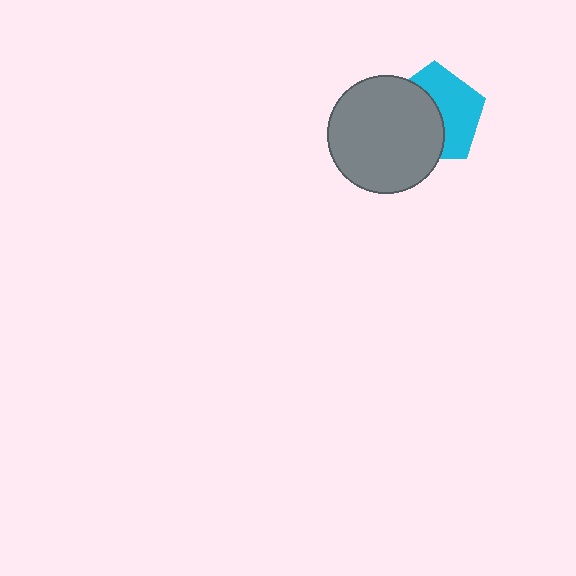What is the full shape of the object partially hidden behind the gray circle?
The partially hidden object is a cyan pentagon.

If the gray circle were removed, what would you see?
You would see the complete cyan pentagon.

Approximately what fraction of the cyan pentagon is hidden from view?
Roughly 50% of the cyan pentagon is hidden behind the gray circle.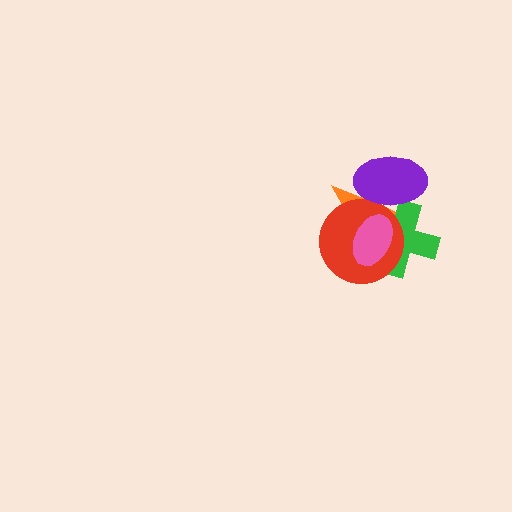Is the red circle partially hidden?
Yes, it is partially covered by another shape.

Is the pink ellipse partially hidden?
No, no other shape covers it.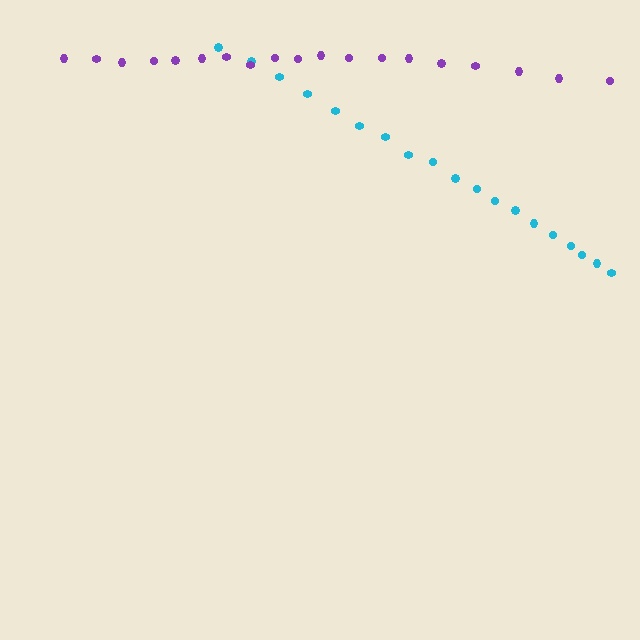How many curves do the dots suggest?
There are 2 distinct paths.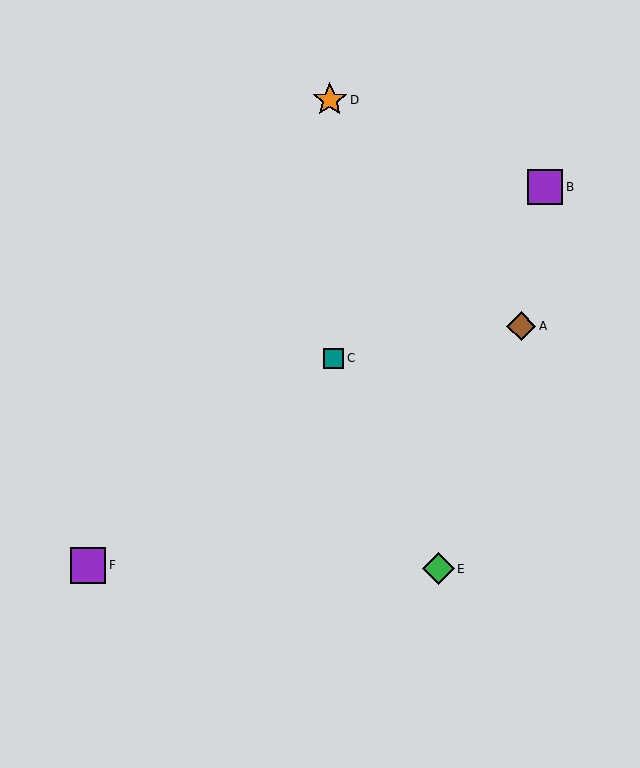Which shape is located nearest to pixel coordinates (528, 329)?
The brown diamond (labeled A) at (521, 326) is nearest to that location.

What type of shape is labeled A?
Shape A is a brown diamond.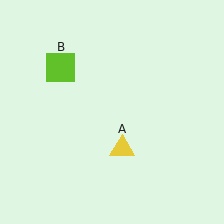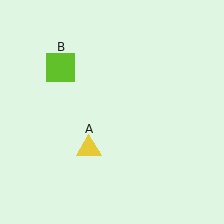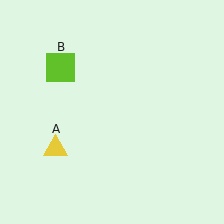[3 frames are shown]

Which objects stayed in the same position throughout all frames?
Lime square (object B) remained stationary.